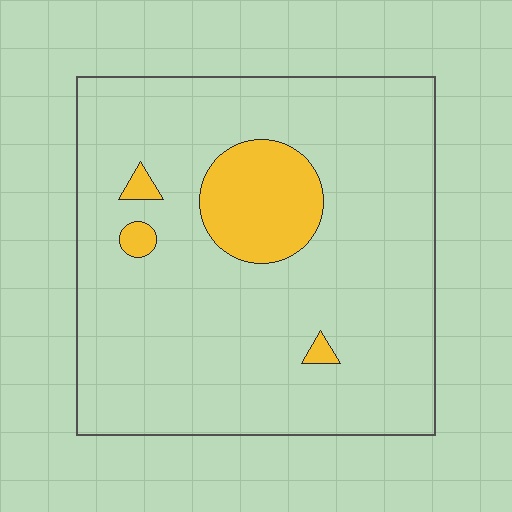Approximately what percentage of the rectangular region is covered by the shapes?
Approximately 10%.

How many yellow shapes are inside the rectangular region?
4.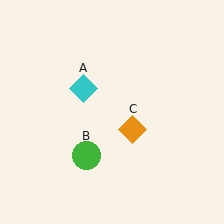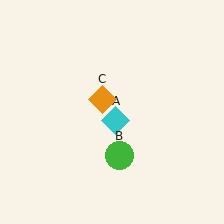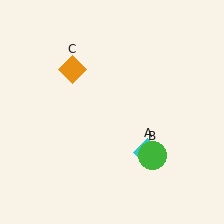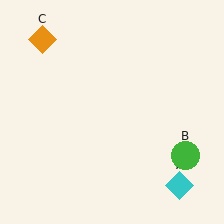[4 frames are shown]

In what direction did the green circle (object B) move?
The green circle (object B) moved right.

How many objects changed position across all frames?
3 objects changed position: cyan diamond (object A), green circle (object B), orange diamond (object C).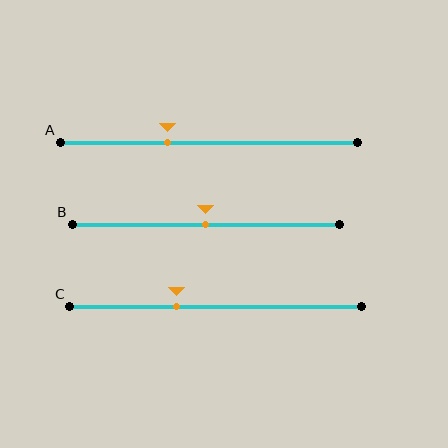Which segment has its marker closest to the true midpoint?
Segment B has its marker closest to the true midpoint.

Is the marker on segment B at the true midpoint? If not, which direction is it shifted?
Yes, the marker on segment B is at the true midpoint.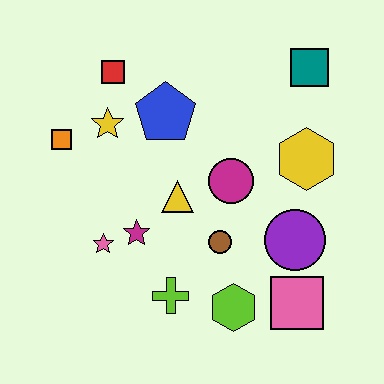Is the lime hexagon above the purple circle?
No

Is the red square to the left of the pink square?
Yes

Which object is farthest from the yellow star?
The pink square is farthest from the yellow star.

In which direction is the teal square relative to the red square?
The teal square is to the right of the red square.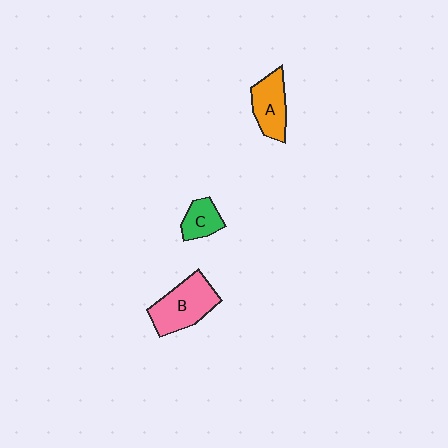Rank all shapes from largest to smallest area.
From largest to smallest: B (pink), A (orange), C (green).